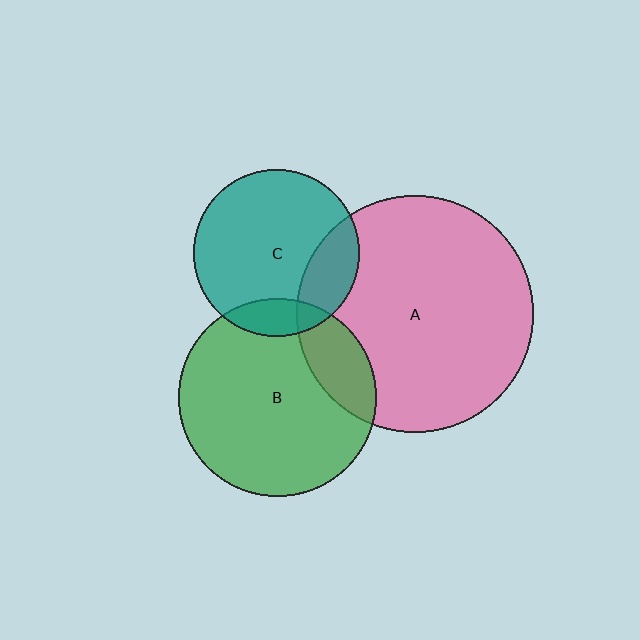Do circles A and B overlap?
Yes.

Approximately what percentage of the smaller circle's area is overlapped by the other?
Approximately 20%.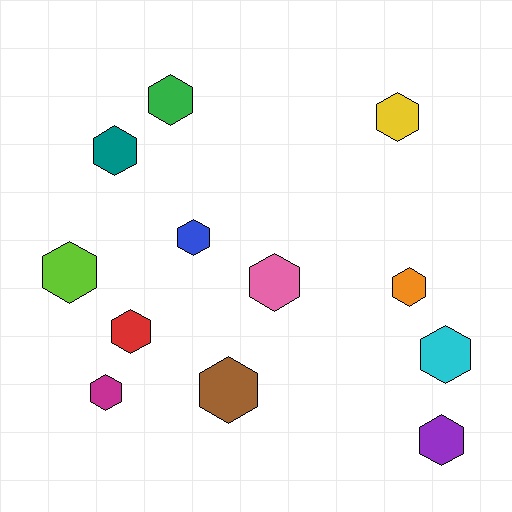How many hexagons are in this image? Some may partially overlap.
There are 12 hexagons.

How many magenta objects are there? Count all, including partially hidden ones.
There is 1 magenta object.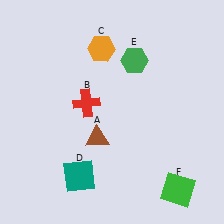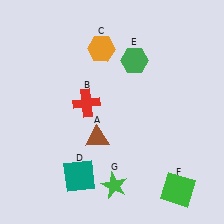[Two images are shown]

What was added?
A green star (G) was added in Image 2.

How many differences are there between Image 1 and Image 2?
There is 1 difference between the two images.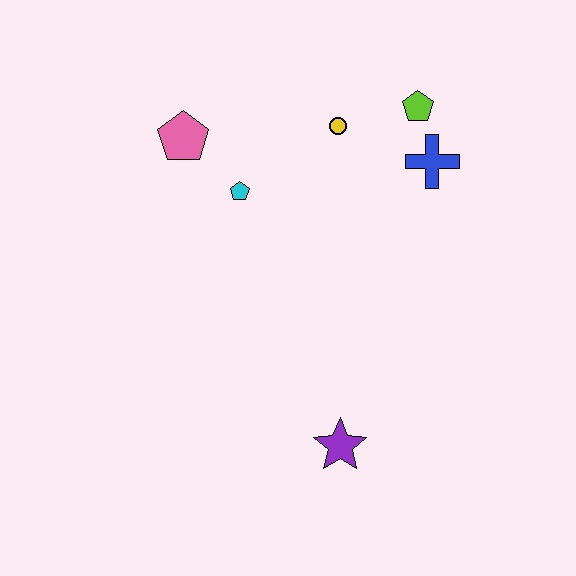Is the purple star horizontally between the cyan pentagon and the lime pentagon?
Yes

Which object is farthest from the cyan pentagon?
The purple star is farthest from the cyan pentagon.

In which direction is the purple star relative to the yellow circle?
The purple star is below the yellow circle.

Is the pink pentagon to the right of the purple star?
No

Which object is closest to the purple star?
The cyan pentagon is closest to the purple star.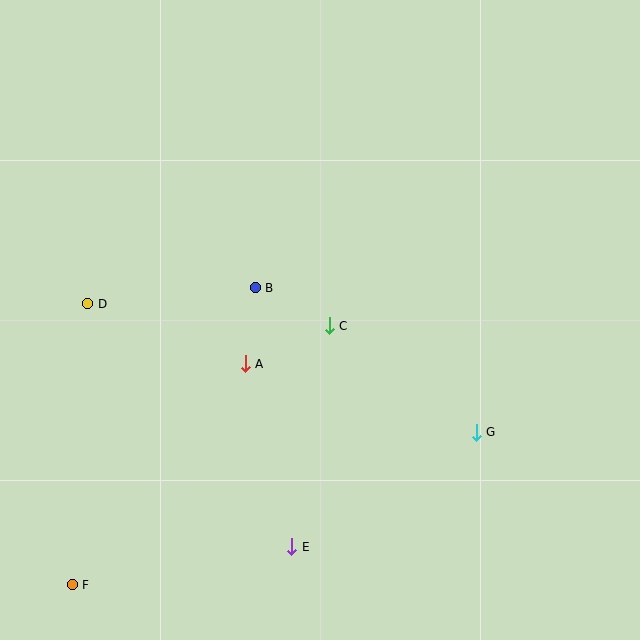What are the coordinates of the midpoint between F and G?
The midpoint between F and G is at (274, 508).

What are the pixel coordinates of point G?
Point G is at (476, 432).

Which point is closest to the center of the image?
Point C at (329, 326) is closest to the center.